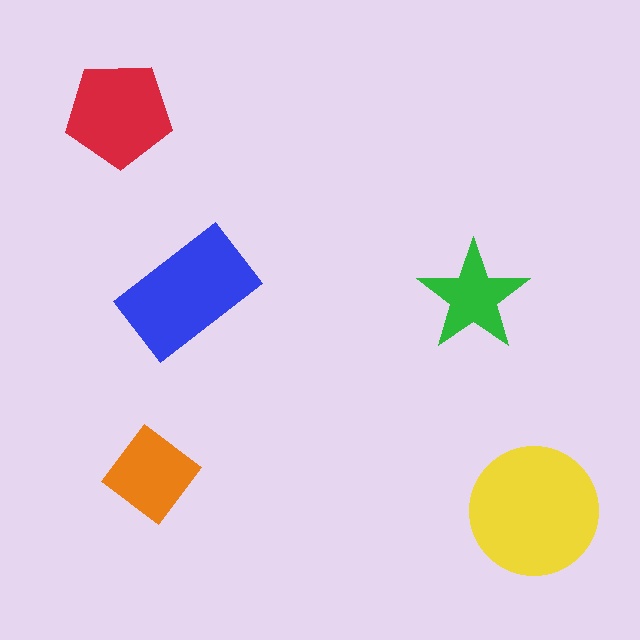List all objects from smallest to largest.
The green star, the orange diamond, the red pentagon, the blue rectangle, the yellow circle.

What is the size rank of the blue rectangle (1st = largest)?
2nd.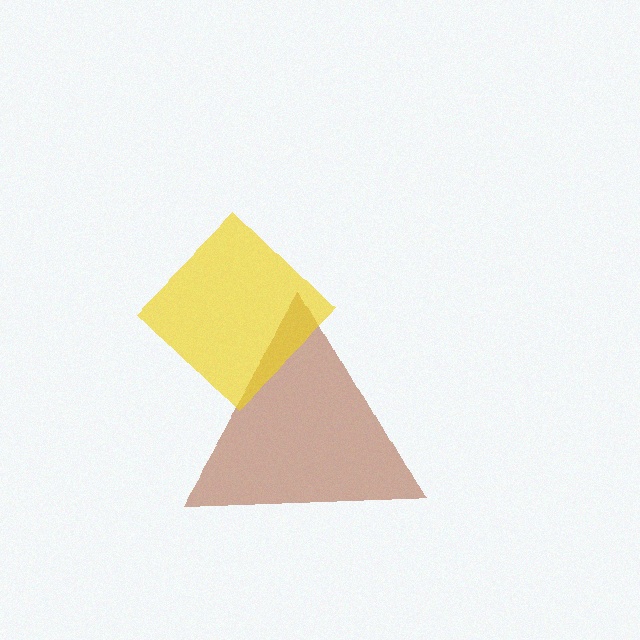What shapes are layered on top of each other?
The layered shapes are: a brown triangle, a yellow diamond.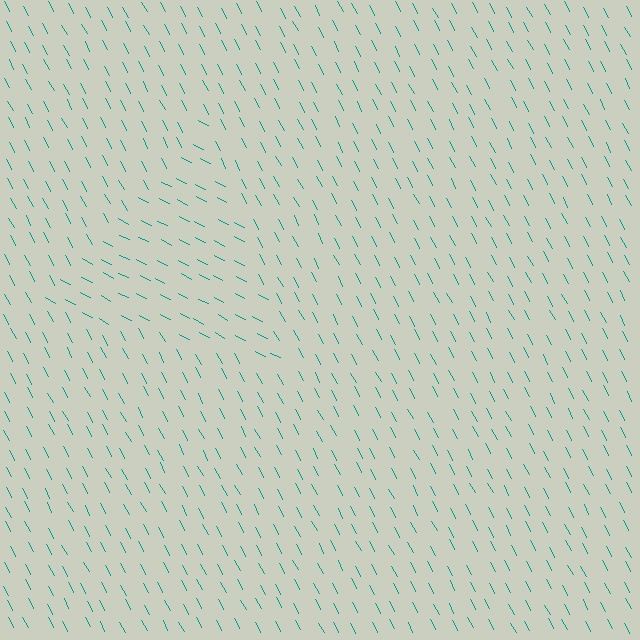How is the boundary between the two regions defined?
The boundary is defined purely by a change in line orientation (approximately 35 degrees difference). All lines are the same color and thickness.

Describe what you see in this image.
The image is filled with small teal line segments. A triangle region in the image has lines oriented differently from the surrounding lines, creating a visible texture boundary.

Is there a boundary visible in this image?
Yes, there is a texture boundary formed by a change in line orientation.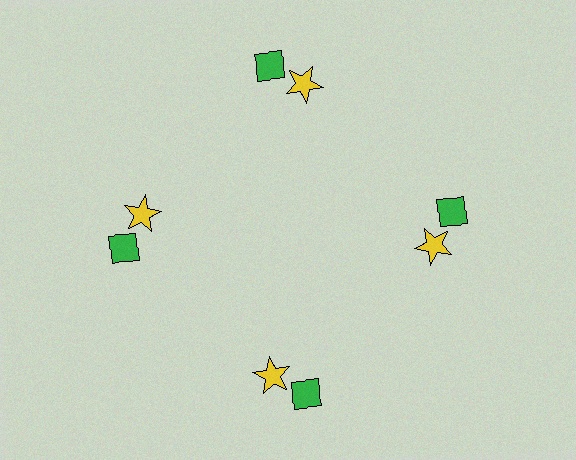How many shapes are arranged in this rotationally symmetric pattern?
There are 8 shapes, arranged in 4 groups of 2.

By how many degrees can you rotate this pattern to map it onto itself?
The pattern maps onto itself every 90 degrees of rotation.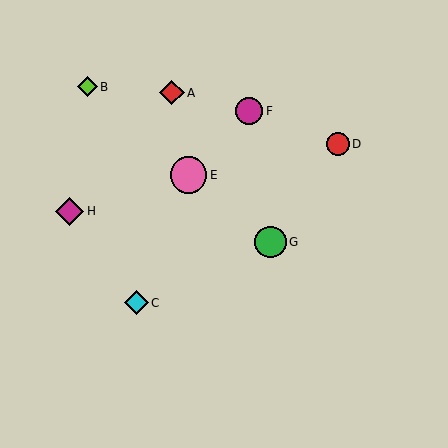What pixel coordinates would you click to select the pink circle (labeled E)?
Click at (188, 175) to select the pink circle E.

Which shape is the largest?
The pink circle (labeled E) is the largest.